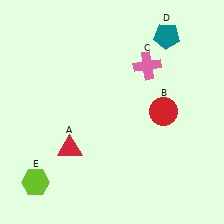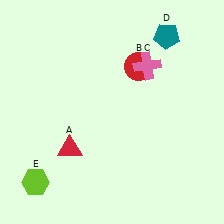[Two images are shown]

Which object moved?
The red circle (B) moved up.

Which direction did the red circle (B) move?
The red circle (B) moved up.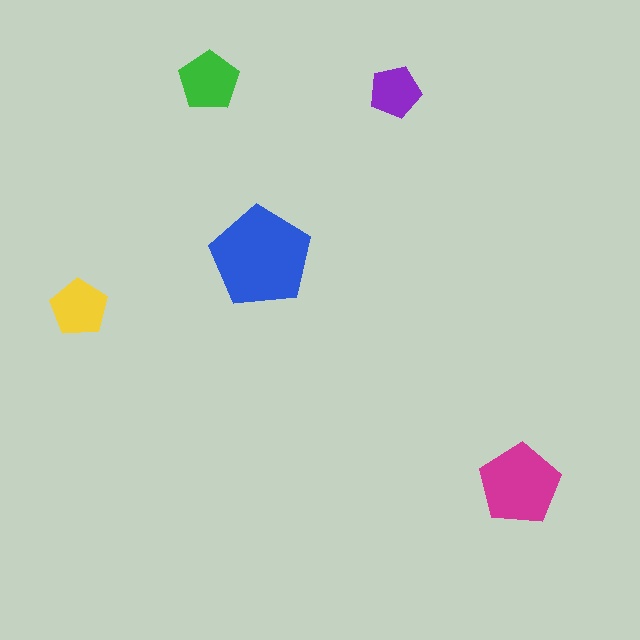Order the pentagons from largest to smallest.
the blue one, the magenta one, the green one, the yellow one, the purple one.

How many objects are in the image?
There are 5 objects in the image.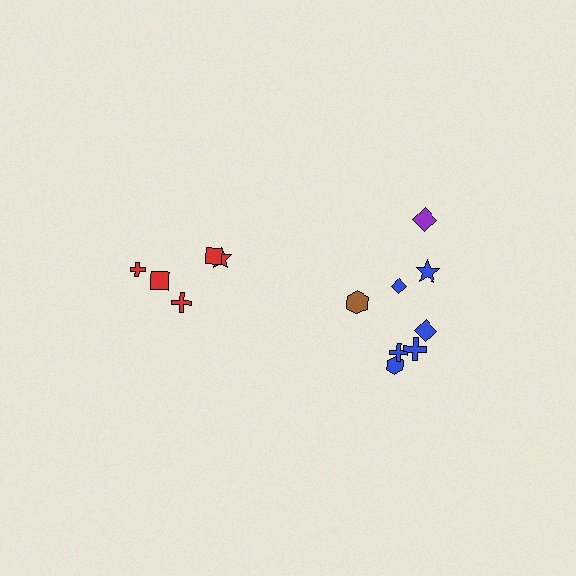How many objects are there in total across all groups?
There are 13 objects.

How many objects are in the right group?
There are 8 objects.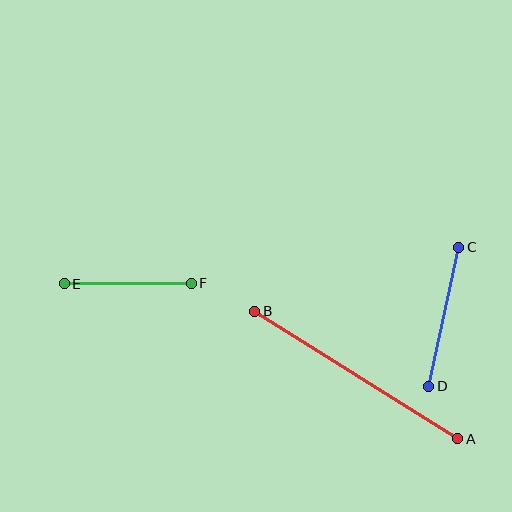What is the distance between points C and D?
The distance is approximately 143 pixels.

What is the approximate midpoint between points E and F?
The midpoint is at approximately (128, 283) pixels.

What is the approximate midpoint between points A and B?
The midpoint is at approximately (356, 375) pixels.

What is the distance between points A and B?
The distance is approximately 240 pixels.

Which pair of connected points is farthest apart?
Points A and B are farthest apart.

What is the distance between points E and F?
The distance is approximately 127 pixels.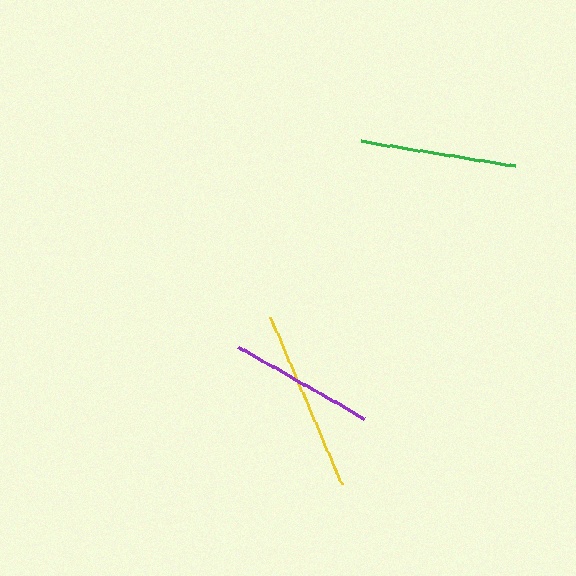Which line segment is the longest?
The yellow line is the longest at approximately 183 pixels.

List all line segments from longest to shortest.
From longest to shortest: yellow, green, purple.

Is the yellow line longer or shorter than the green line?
The yellow line is longer than the green line.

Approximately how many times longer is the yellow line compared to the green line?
The yellow line is approximately 1.2 times the length of the green line.